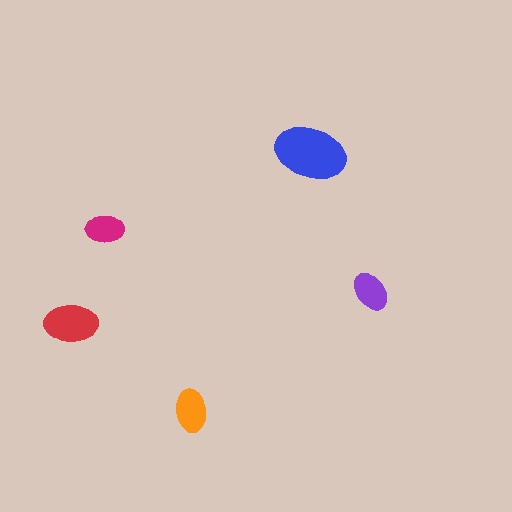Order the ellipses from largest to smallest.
the blue one, the red one, the orange one, the purple one, the magenta one.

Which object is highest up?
The blue ellipse is topmost.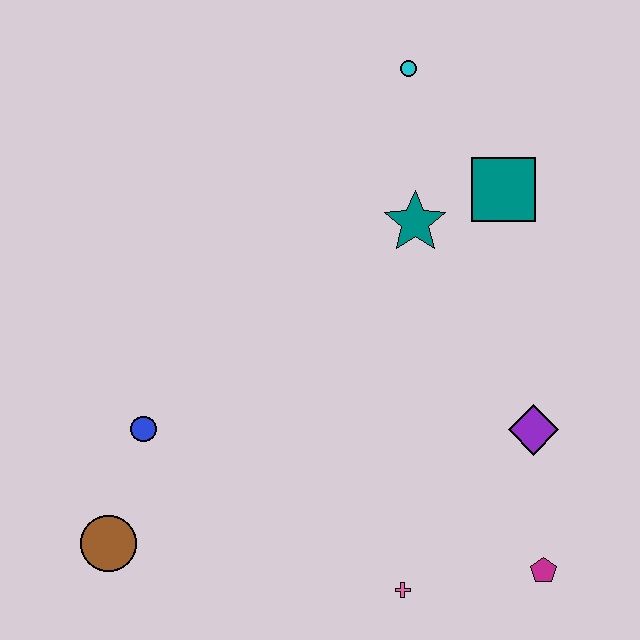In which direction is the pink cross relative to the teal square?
The pink cross is below the teal square.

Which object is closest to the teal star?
The teal square is closest to the teal star.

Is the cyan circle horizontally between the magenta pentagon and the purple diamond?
No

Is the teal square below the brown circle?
No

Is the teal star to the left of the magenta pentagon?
Yes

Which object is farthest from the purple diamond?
The brown circle is farthest from the purple diamond.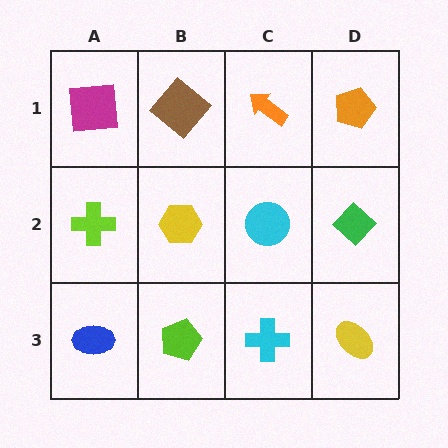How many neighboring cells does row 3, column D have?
2.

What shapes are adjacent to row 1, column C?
A cyan circle (row 2, column C), a brown diamond (row 1, column B), an orange pentagon (row 1, column D).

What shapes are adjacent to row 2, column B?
A brown diamond (row 1, column B), a lime pentagon (row 3, column B), a lime cross (row 2, column A), a cyan circle (row 2, column C).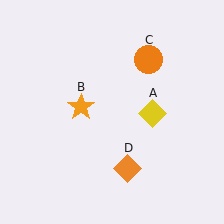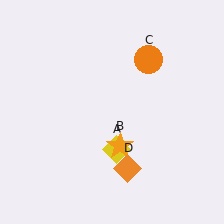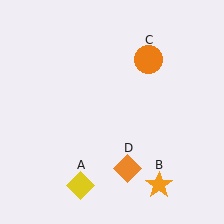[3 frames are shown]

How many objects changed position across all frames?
2 objects changed position: yellow diamond (object A), orange star (object B).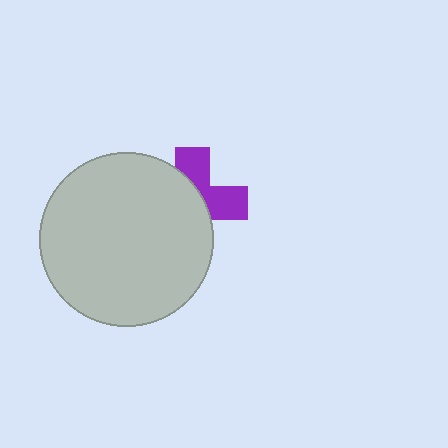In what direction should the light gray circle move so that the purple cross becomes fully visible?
The light gray circle should move left. That is the shortest direction to clear the overlap and leave the purple cross fully visible.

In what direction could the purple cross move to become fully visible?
The purple cross could move right. That would shift it out from behind the light gray circle entirely.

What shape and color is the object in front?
The object in front is a light gray circle.